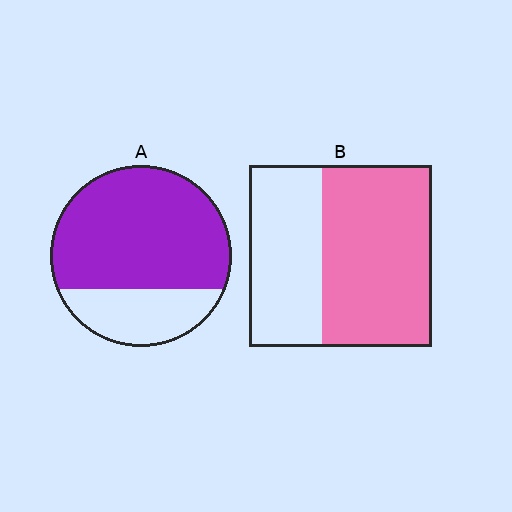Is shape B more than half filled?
Yes.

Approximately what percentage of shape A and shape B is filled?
A is approximately 75% and B is approximately 60%.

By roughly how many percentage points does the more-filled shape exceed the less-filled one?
By roughly 10 percentage points (A over B).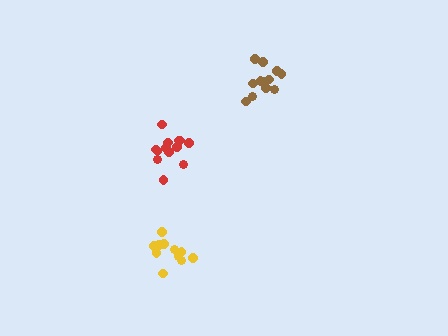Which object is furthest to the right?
The brown cluster is rightmost.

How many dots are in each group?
Group 1: 12 dots, Group 2: 13 dots, Group 3: 12 dots (37 total).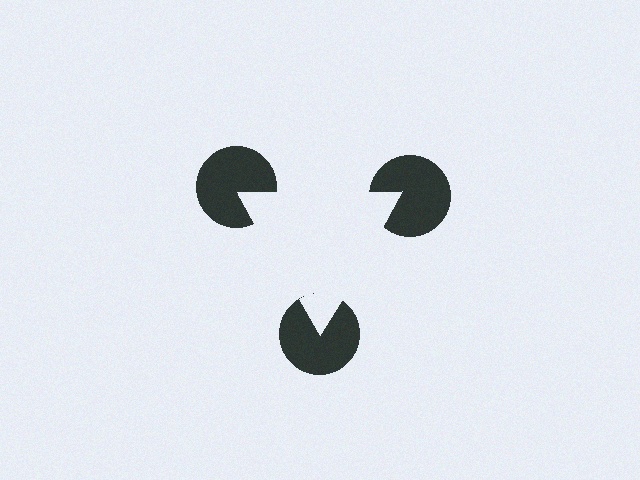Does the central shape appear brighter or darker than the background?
It typically appears slightly brighter than the background, even though no actual brightness change is drawn.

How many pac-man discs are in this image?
There are 3 — one at each vertex of the illusory triangle.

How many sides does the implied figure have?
3 sides.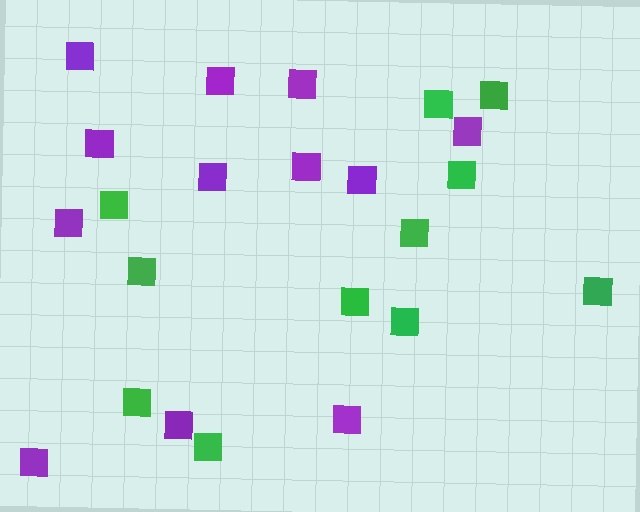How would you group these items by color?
There are 2 groups: one group of purple squares (12) and one group of green squares (11).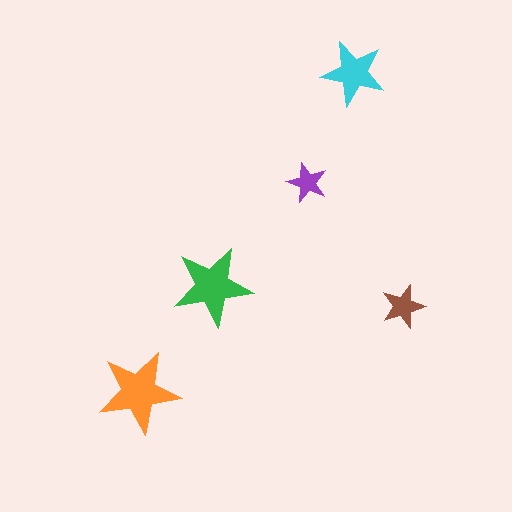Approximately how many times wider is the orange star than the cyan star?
About 1.5 times wider.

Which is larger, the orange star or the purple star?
The orange one.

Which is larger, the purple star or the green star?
The green one.